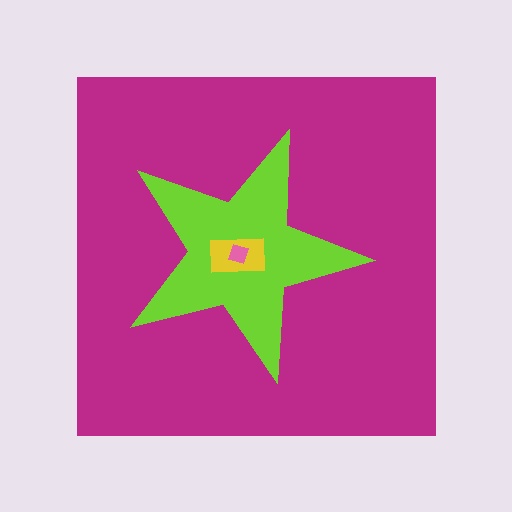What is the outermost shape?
The magenta square.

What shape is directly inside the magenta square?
The lime star.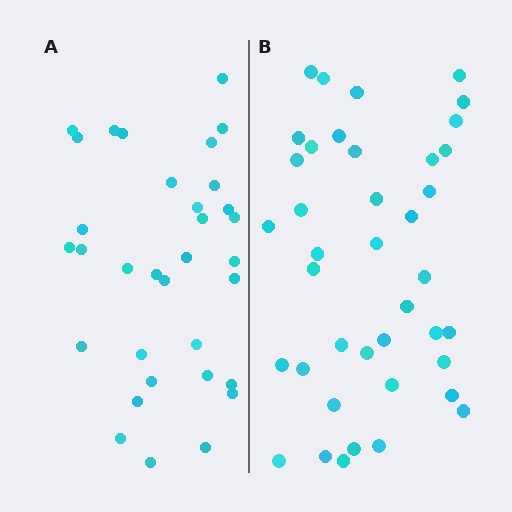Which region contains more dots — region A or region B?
Region B (the right region) has more dots.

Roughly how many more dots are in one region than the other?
Region B has roughly 8 or so more dots than region A.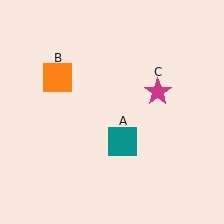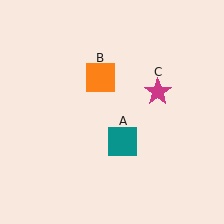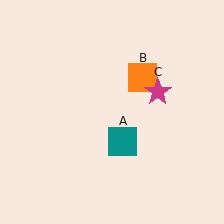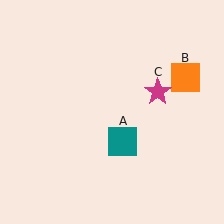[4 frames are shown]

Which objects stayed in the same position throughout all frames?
Teal square (object A) and magenta star (object C) remained stationary.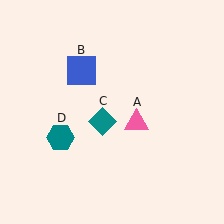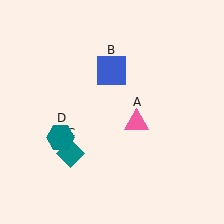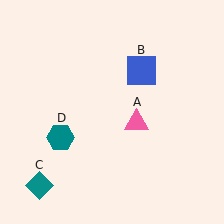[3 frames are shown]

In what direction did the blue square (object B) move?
The blue square (object B) moved right.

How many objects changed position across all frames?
2 objects changed position: blue square (object B), teal diamond (object C).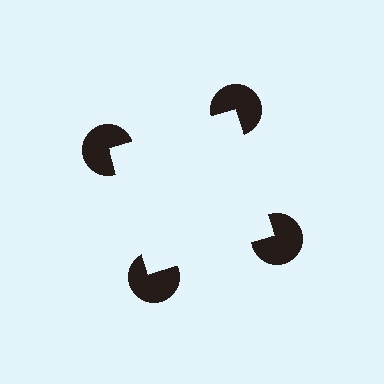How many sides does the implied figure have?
4 sides.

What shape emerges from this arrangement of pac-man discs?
An illusory square — its edges are inferred from the aligned wedge cuts in the pac-man discs, not physically drawn.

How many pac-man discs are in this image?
There are 4 — one at each vertex of the illusory square.